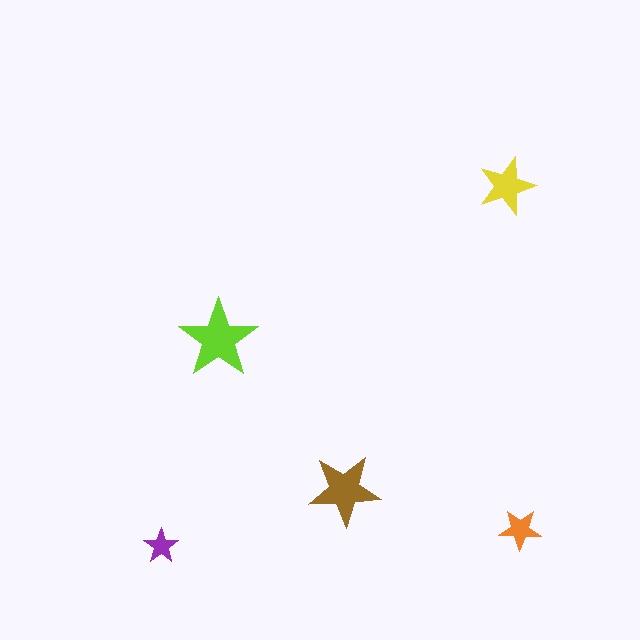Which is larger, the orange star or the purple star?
The orange one.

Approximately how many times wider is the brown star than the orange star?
About 1.5 times wider.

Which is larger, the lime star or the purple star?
The lime one.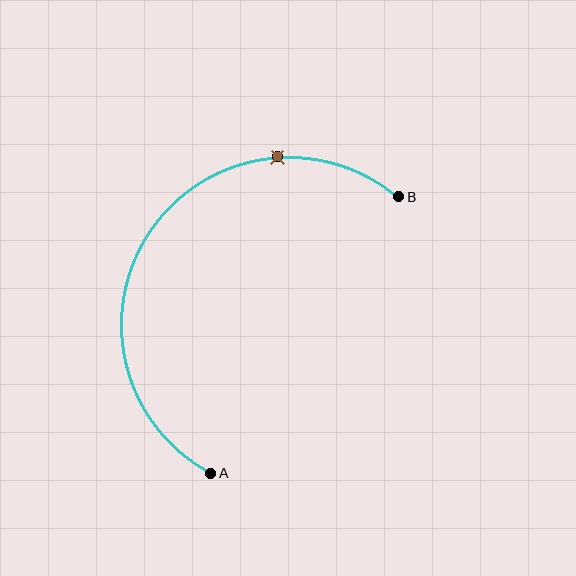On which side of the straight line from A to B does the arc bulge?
The arc bulges above and to the left of the straight line connecting A and B.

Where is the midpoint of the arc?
The arc midpoint is the point on the curve farthest from the straight line joining A and B. It sits above and to the left of that line.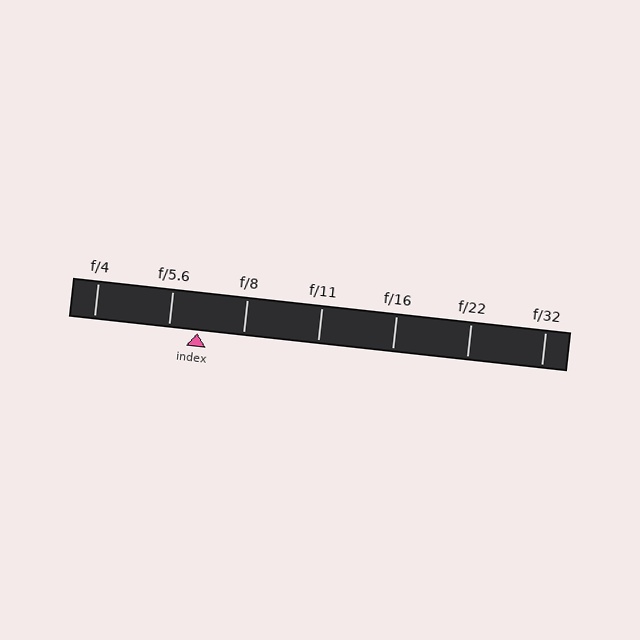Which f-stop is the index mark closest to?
The index mark is closest to f/5.6.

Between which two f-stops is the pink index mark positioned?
The index mark is between f/5.6 and f/8.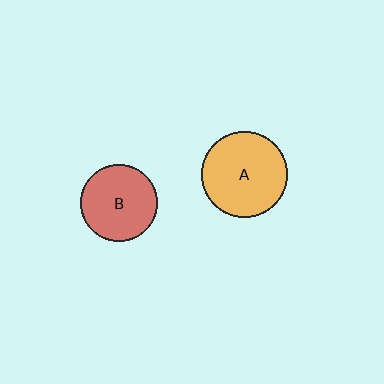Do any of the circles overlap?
No, none of the circles overlap.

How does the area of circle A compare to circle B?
Approximately 1.2 times.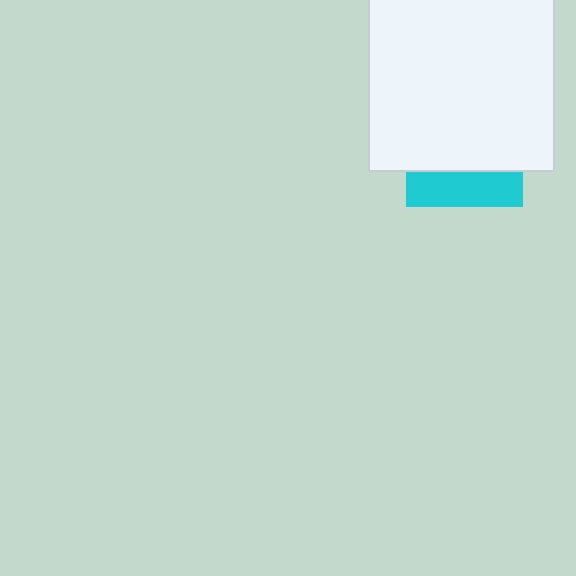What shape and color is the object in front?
The object in front is a white square.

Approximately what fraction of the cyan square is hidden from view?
Roughly 69% of the cyan square is hidden behind the white square.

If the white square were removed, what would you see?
You would see the complete cyan square.